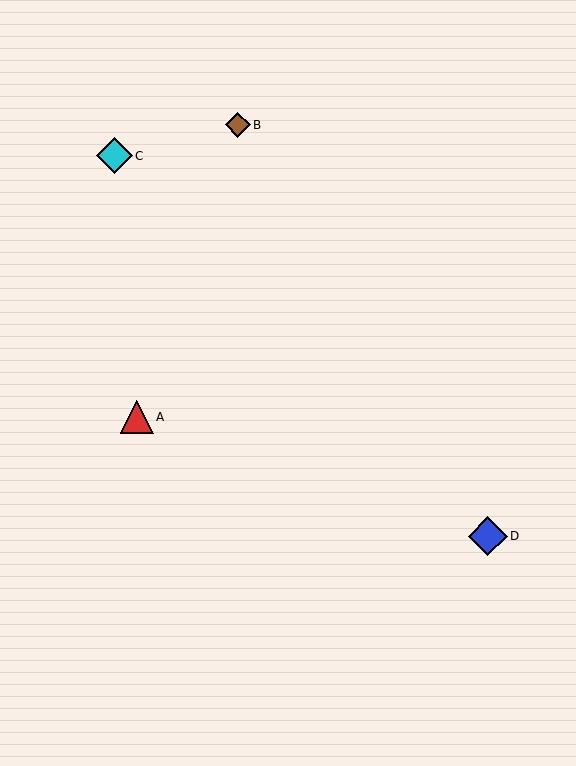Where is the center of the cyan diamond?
The center of the cyan diamond is at (114, 156).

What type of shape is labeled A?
Shape A is a red triangle.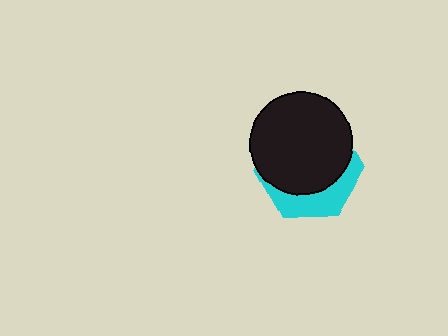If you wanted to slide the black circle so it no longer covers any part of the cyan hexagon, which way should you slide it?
Slide it up — that is the most direct way to separate the two shapes.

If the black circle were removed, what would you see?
You would see the complete cyan hexagon.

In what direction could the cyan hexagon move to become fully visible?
The cyan hexagon could move down. That would shift it out from behind the black circle entirely.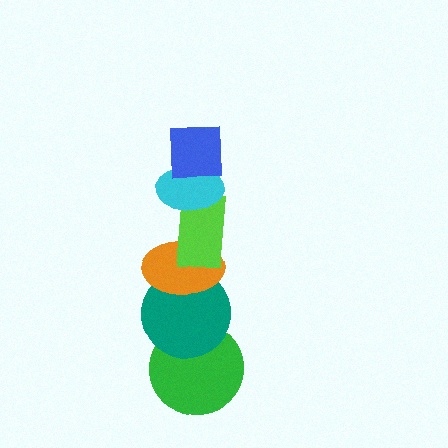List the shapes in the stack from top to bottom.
From top to bottom: the blue square, the cyan ellipse, the lime rectangle, the orange ellipse, the teal circle, the green circle.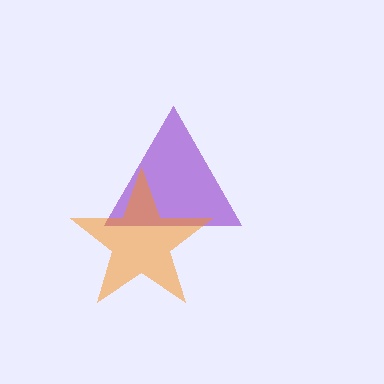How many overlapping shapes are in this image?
There are 2 overlapping shapes in the image.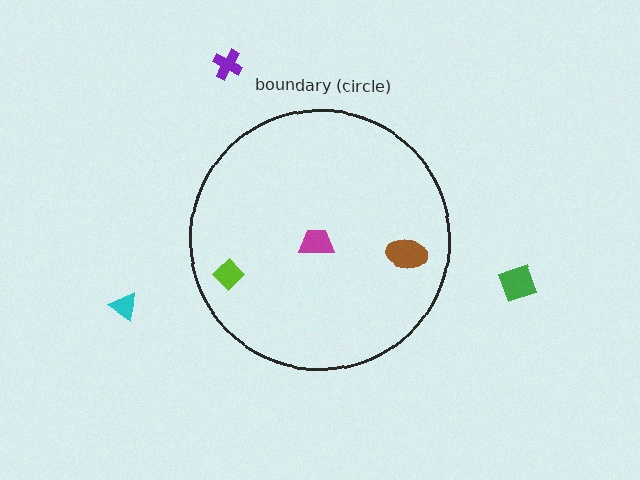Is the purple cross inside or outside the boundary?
Outside.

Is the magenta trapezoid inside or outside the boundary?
Inside.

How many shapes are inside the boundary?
3 inside, 3 outside.